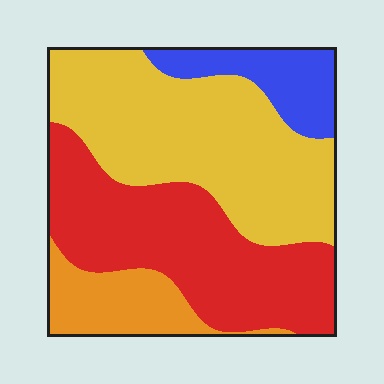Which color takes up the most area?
Yellow, at roughly 40%.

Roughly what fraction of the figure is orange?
Orange takes up less than a quarter of the figure.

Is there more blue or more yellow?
Yellow.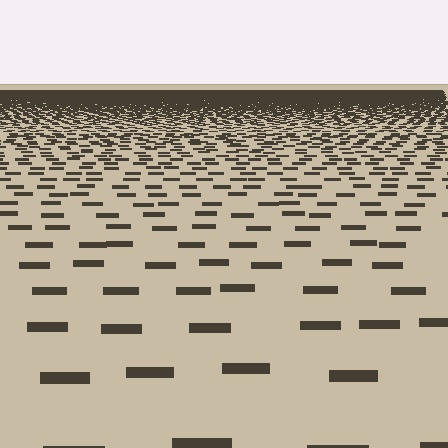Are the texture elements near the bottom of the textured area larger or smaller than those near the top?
Larger. Near the bottom, elements are closer to the viewer and appear at a bigger on-screen size.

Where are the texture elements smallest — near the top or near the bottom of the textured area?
Near the top.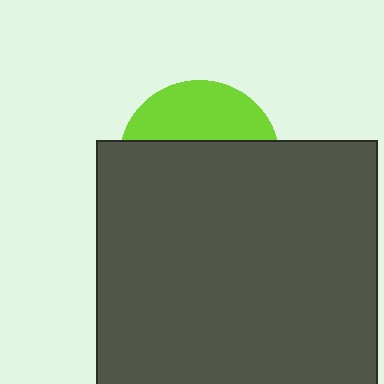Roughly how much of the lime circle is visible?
A small part of it is visible (roughly 34%).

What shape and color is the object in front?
The object in front is a dark gray square.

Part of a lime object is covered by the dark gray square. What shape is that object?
It is a circle.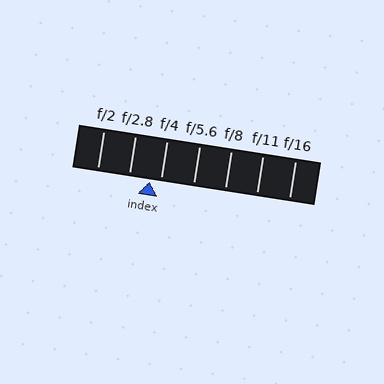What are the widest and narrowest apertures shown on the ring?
The widest aperture shown is f/2 and the narrowest is f/16.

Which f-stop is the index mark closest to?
The index mark is closest to f/4.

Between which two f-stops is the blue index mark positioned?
The index mark is between f/2.8 and f/4.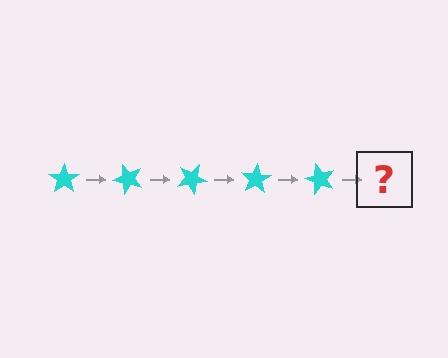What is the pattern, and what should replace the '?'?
The pattern is that the star rotates 50 degrees each step. The '?' should be a cyan star rotated 250 degrees.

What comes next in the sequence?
The next element should be a cyan star rotated 250 degrees.